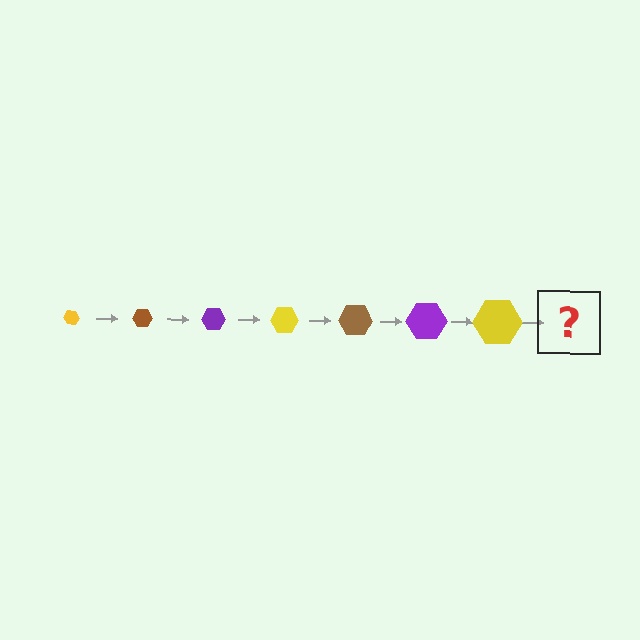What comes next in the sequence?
The next element should be a brown hexagon, larger than the previous one.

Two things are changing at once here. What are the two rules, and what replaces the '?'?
The two rules are that the hexagon grows larger each step and the color cycles through yellow, brown, and purple. The '?' should be a brown hexagon, larger than the previous one.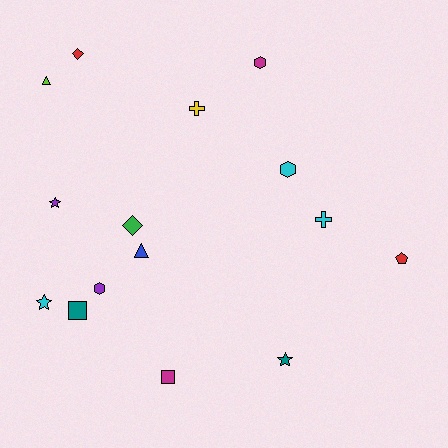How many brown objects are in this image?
There are no brown objects.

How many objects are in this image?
There are 15 objects.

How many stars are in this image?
There are 3 stars.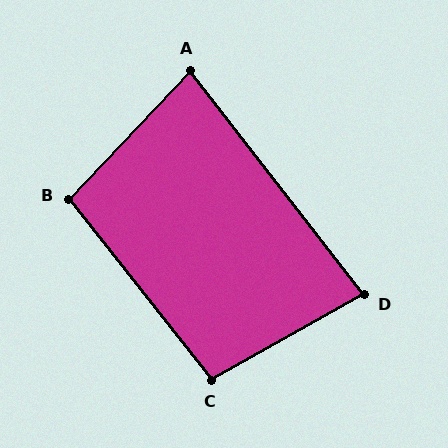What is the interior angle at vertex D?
Approximately 82 degrees (acute).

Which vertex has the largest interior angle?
C, at approximately 99 degrees.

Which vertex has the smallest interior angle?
A, at approximately 81 degrees.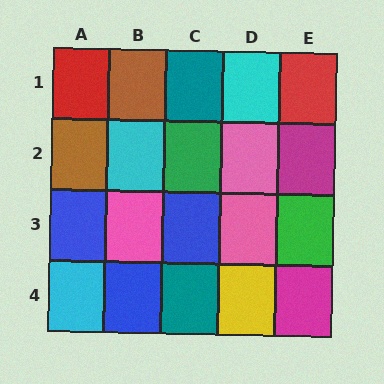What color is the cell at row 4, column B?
Blue.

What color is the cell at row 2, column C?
Green.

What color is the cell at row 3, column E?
Green.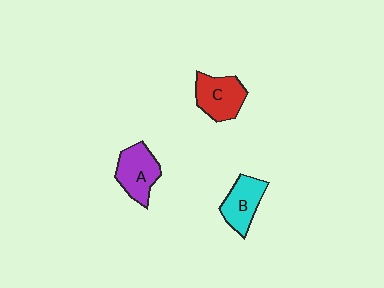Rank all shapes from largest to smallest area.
From largest to smallest: A (purple), C (red), B (cyan).